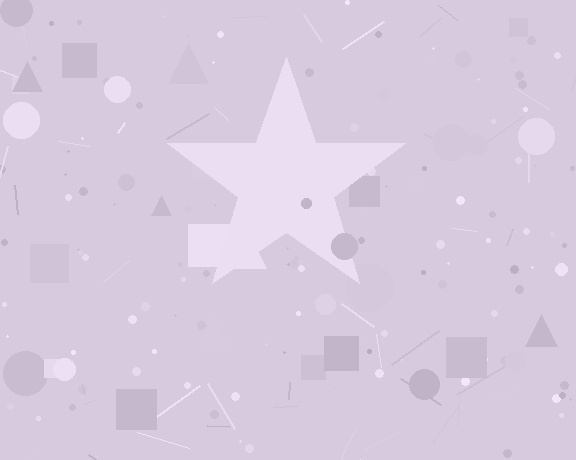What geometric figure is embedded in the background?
A star is embedded in the background.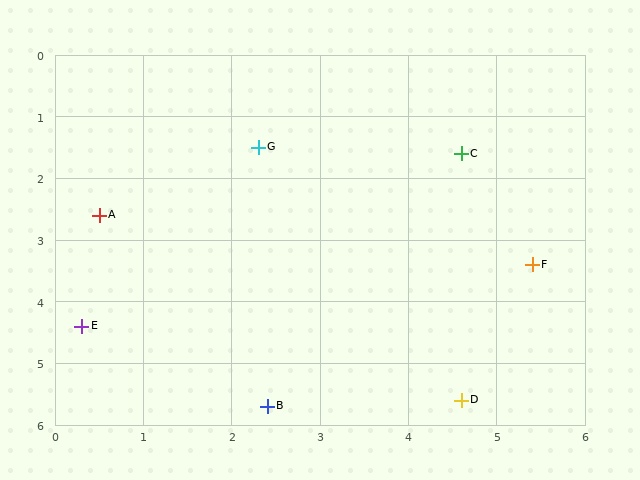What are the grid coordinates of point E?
Point E is at approximately (0.3, 4.4).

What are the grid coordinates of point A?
Point A is at approximately (0.5, 2.6).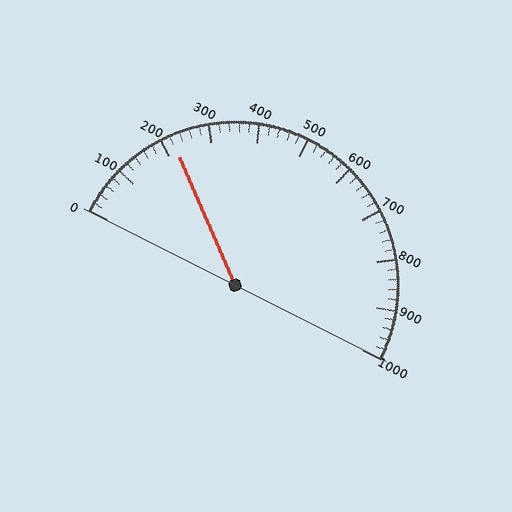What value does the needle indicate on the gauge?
The needle indicates approximately 220.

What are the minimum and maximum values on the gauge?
The gauge ranges from 0 to 1000.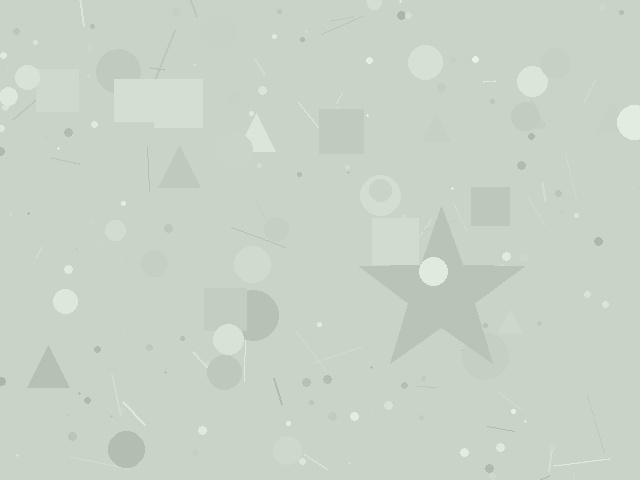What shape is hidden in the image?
A star is hidden in the image.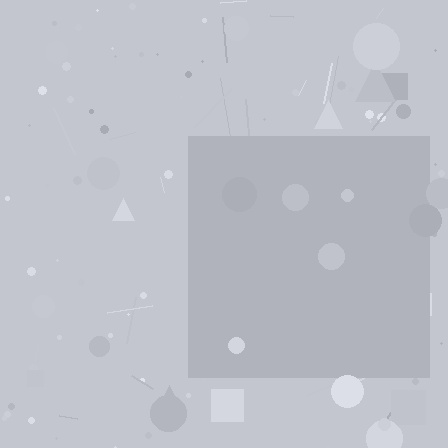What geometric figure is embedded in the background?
A square is embedded in the background.